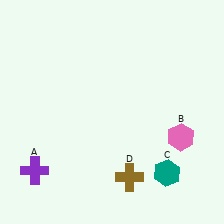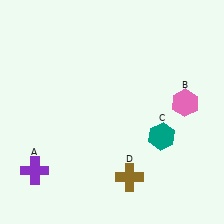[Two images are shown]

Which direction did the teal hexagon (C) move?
The teal hexagon (C) moved up.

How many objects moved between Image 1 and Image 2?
2 objects moved between the two images.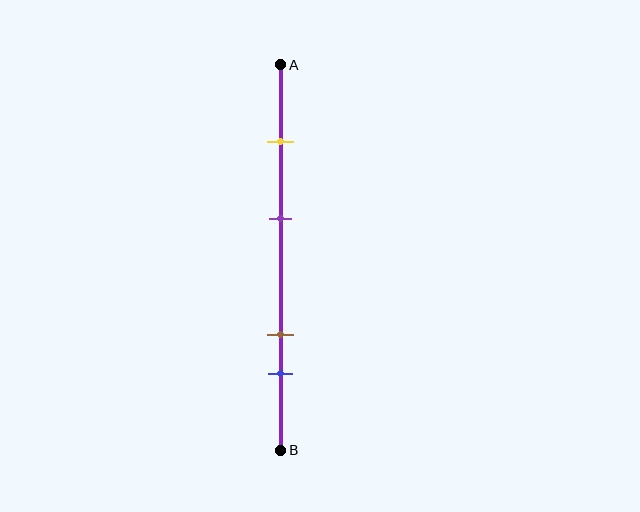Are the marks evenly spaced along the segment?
No, the marks are not evenly spaced.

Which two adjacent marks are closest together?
The brown and blue marks are the closest adjacent pair.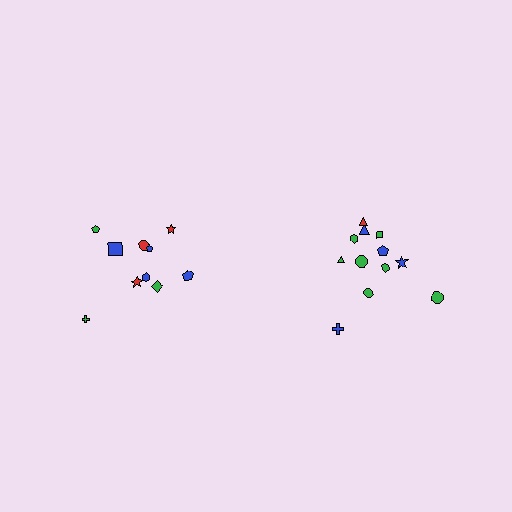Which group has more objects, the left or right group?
The right group.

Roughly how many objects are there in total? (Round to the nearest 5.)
Roughly 20 objects in total.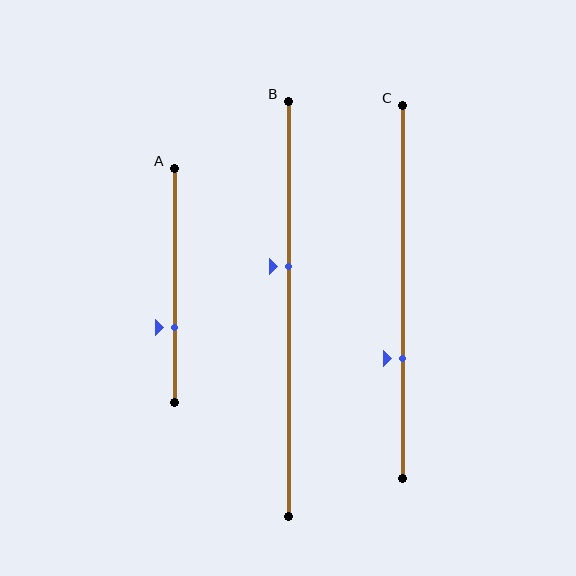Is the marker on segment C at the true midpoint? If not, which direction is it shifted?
No, the marker on segment C is shifted downward by about 18% of the segment length.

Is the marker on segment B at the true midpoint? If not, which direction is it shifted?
No, the marker on segment B is shifted upward by about 10% of the segment length.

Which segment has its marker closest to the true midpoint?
Segment B has its marker closest to the true midpoint.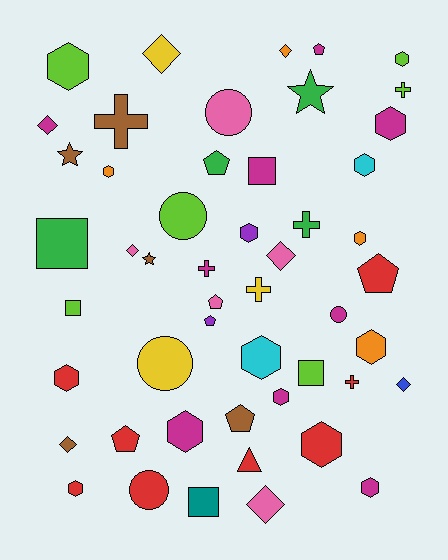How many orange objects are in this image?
There are 4 orange objects.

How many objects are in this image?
There are 50 objects.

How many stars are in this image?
There are 3 stars.